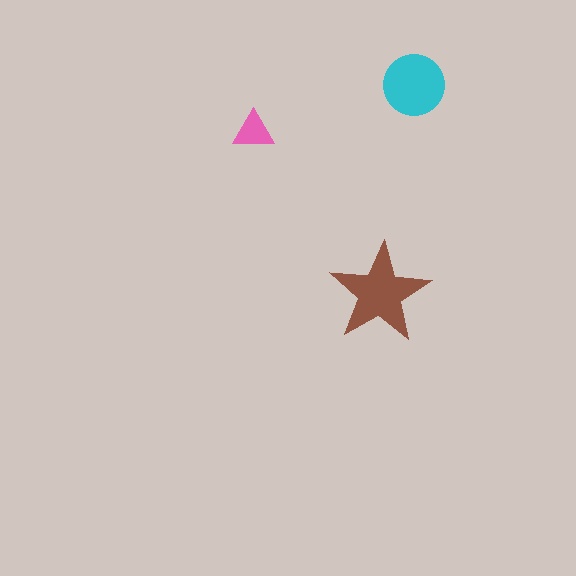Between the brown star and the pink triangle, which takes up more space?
The brown star.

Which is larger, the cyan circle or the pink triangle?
The cyan circle.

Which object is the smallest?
The pink triangle.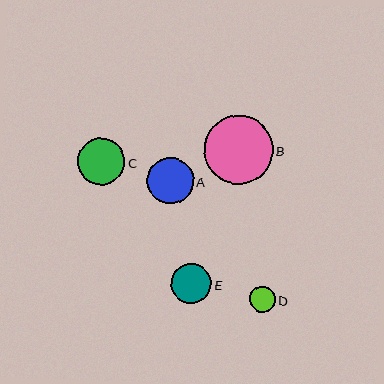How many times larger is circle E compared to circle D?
Circle E is approximately 1.5 times the size of circle D.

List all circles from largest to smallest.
From largest to smallest: B, C, A, E, D.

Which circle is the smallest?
Circle D is the smallest with a size of approximately 26 pixels.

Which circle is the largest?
Circle B is the largest with a size of approximately 69 pixels.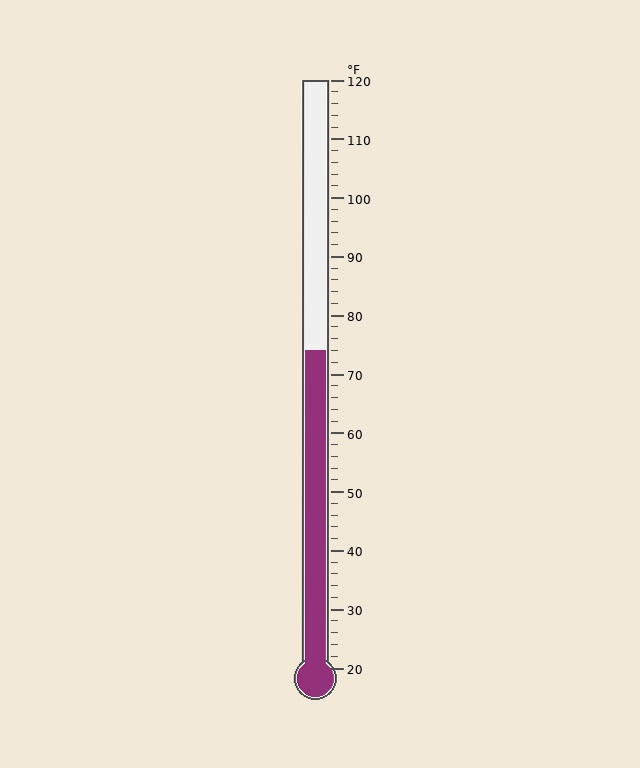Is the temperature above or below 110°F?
The temperature is below 110°F.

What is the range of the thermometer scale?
The thermometer scale ranges from 20°F to 120°F.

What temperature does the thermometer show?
The thermometer shows approximately 74°F.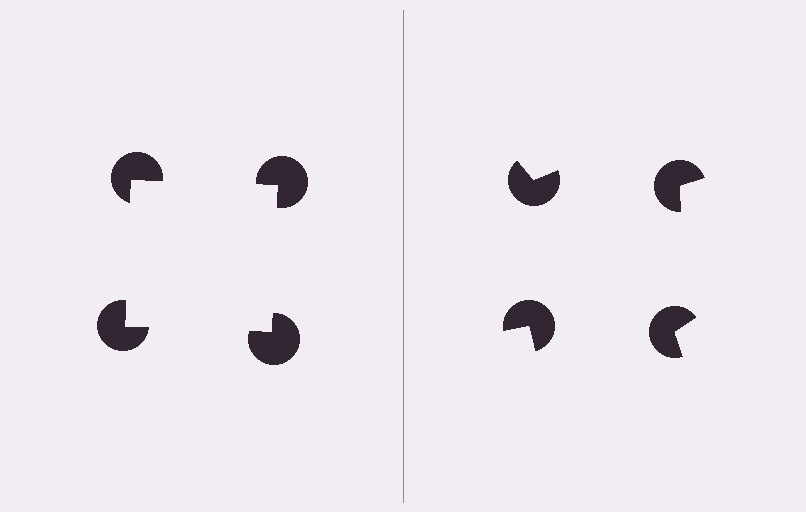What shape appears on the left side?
An illusory square.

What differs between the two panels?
The pac-man discs are positioned identically on both sides; only the wedge orientations differ. On the left they align to a square; on the right they are misaligned.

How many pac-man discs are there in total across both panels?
8 — 4 on each side.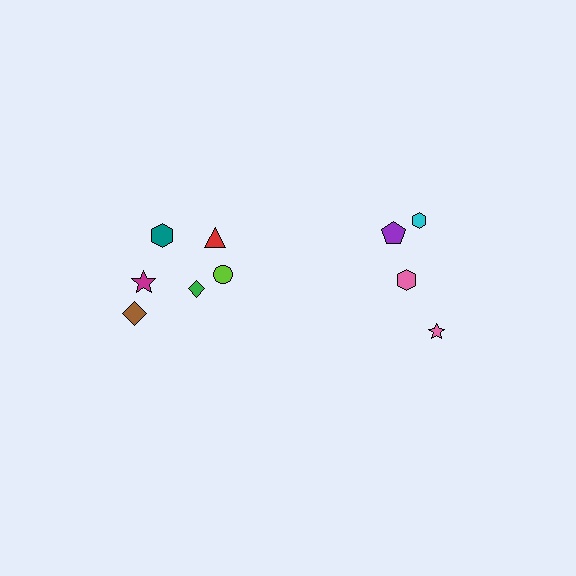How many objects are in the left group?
There are 6 objects.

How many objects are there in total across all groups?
There are 10 objects.